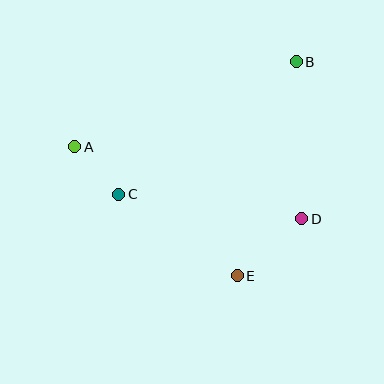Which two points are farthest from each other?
Points A and D are farthest from each other.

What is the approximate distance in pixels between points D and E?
The distance between D and E is approximately 86 pixels.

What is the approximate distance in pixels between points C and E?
The distance between C and E is approximately 144 pixels.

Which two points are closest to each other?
Points A and C are closest to each other.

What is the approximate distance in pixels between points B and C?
The distance between B and C is approximately 222 pixels.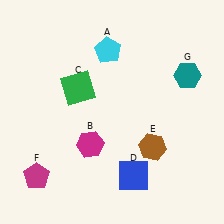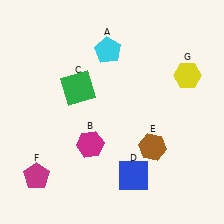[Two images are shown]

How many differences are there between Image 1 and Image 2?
There is 1 difference between the two images.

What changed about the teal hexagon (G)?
In Image 1, G is teal. In Image 2, it changed to yellow.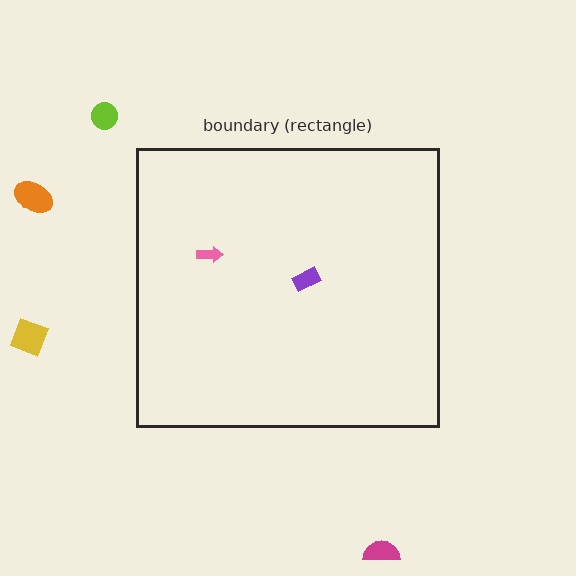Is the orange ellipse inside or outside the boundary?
Outside.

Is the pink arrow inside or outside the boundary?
Inside.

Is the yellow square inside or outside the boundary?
Outside.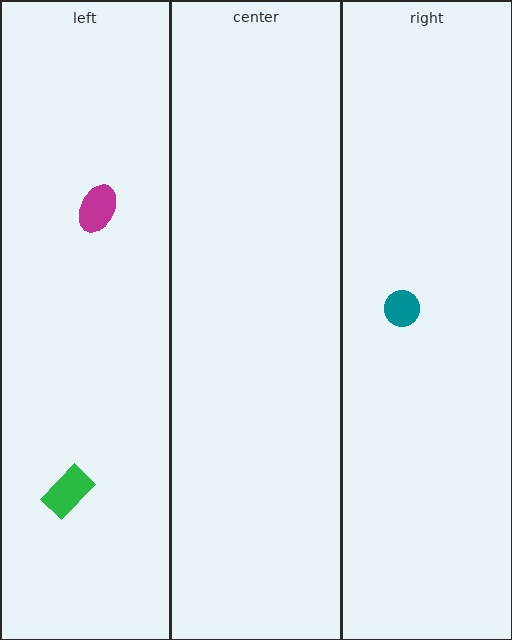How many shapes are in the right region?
1.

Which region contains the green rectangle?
The left region.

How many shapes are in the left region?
2.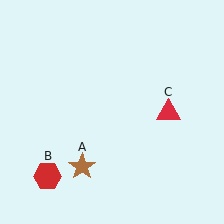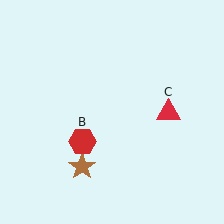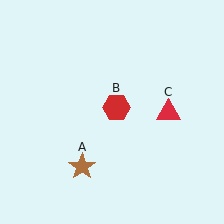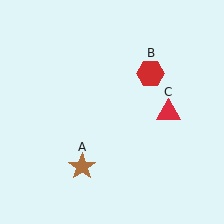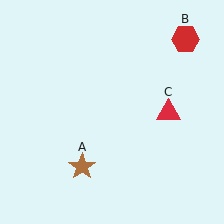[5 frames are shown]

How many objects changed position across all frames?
1 object changed position: red hexagon (object B).